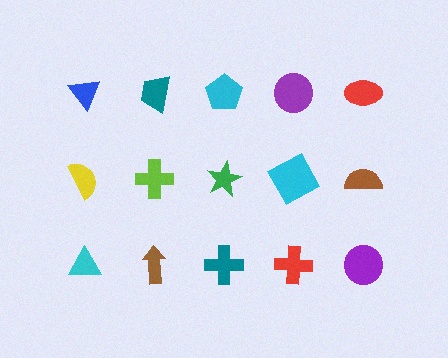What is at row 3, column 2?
A brown arrow.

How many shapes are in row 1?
5 shapes.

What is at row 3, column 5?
A purple circle.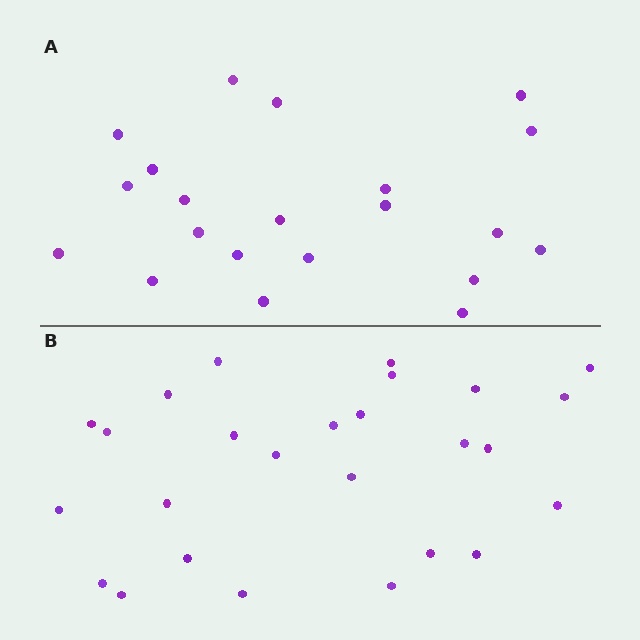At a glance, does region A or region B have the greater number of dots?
Region B (the bottom region) has more dots.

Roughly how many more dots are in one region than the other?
Region B has about 5 more dots than region A.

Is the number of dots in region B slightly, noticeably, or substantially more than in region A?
Region B has only slightly more — the two regions are fairly close. The ratio is roughly 1.2 to 1.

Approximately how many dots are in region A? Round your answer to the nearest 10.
About 20 dots. (The exact count is 21, which rounds to 20.)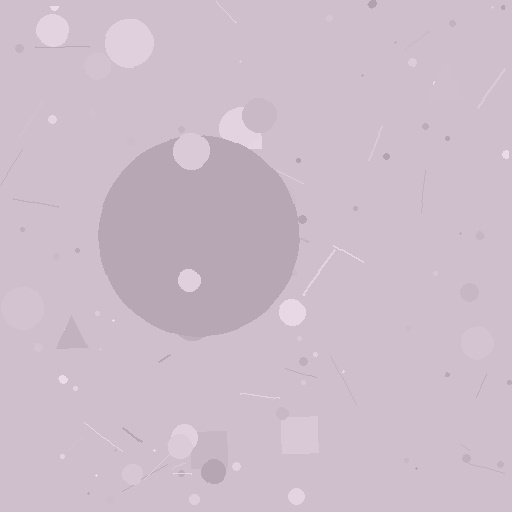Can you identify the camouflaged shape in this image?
The camouflaged shape is a circle.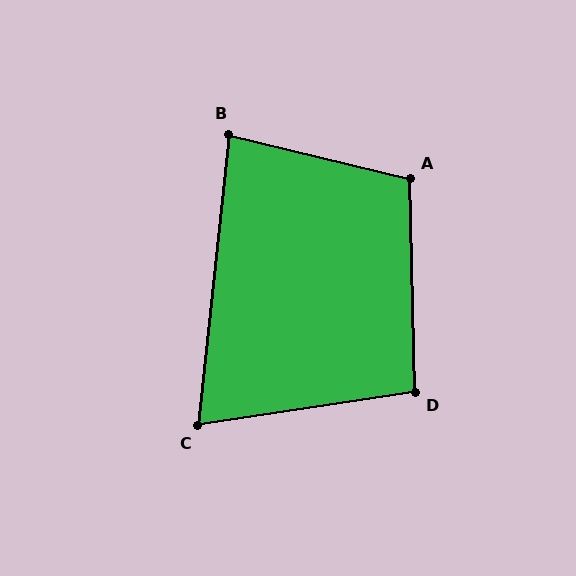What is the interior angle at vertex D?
Approximately 97 degrees (obtuse).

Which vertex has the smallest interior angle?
C, at approximately 75 degrees.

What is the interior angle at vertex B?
Approximately 83 degrees (acute).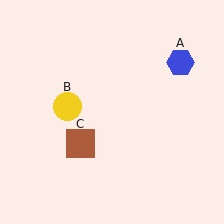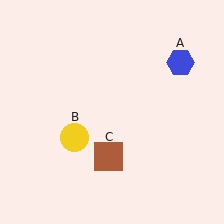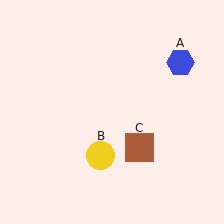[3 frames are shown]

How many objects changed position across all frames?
2 objects changed position: yellow circle (object B), brown square (object C).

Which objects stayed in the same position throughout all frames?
Blue hexagon (object A) remained stationary.